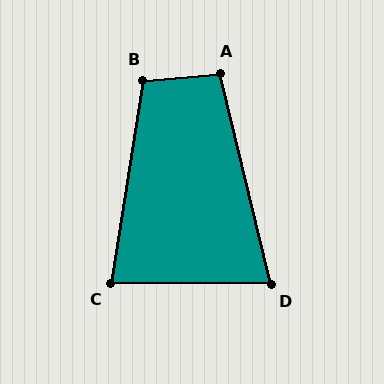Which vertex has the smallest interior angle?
D, at approximately 76 degrees.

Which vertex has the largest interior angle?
B, at approximately 104 degrees.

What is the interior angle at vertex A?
Approximately 98 degrees (obtuse).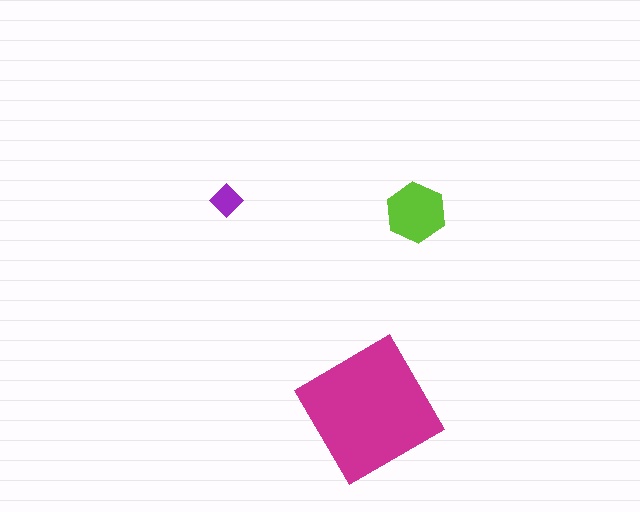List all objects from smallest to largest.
The purple diamond, the lime hexagon, the magenta diamond.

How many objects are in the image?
There are 3 objects in the image.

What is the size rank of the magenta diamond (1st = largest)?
1st.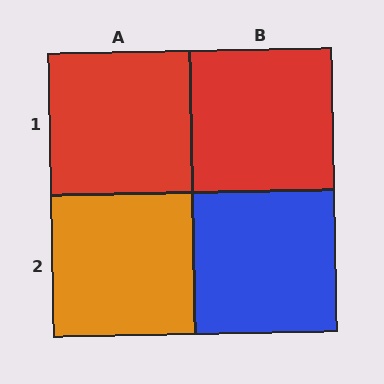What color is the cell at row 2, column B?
Blue.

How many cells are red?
2 cells are red.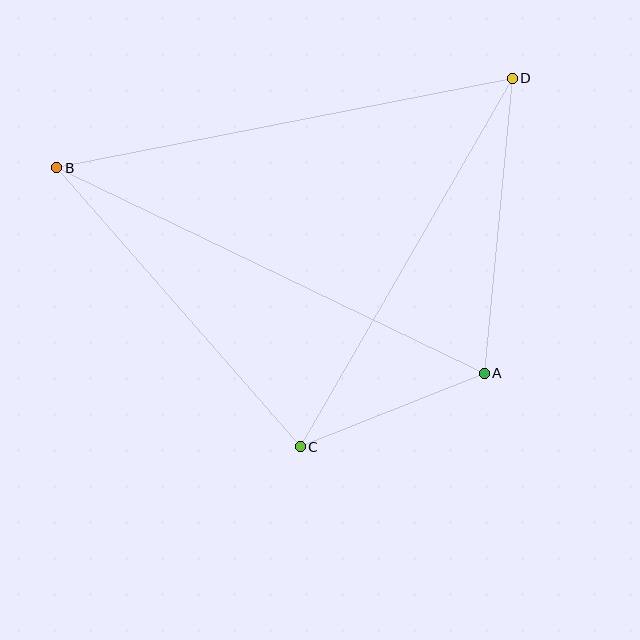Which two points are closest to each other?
Points A and C are closest to each other.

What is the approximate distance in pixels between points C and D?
The distance between C and D is approximately 425 pixels.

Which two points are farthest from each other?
Points A and B are farthest from each other.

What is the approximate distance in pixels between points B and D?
The distance between B and D is approximately 464 pixels.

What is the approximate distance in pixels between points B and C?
The distance between B and C is approximately 371 pixels.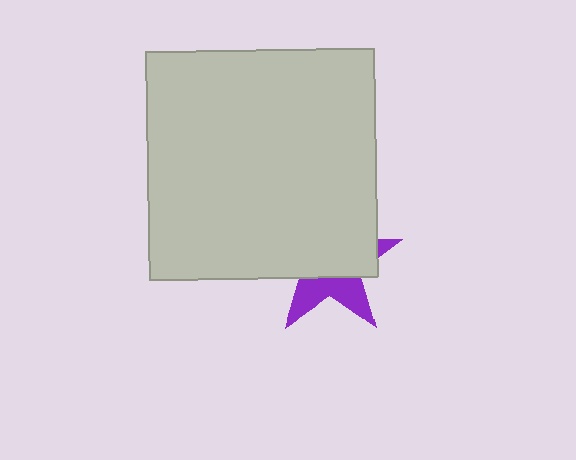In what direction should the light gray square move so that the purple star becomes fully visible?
The light gray square should move up. That is the shortest direction to clear the overlap and leave the purple star fully visible.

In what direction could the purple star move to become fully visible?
The purple star could move down. That would shift it out from behind the light gray square entirely.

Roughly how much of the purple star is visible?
A small part of it is visible (roughly 36%).